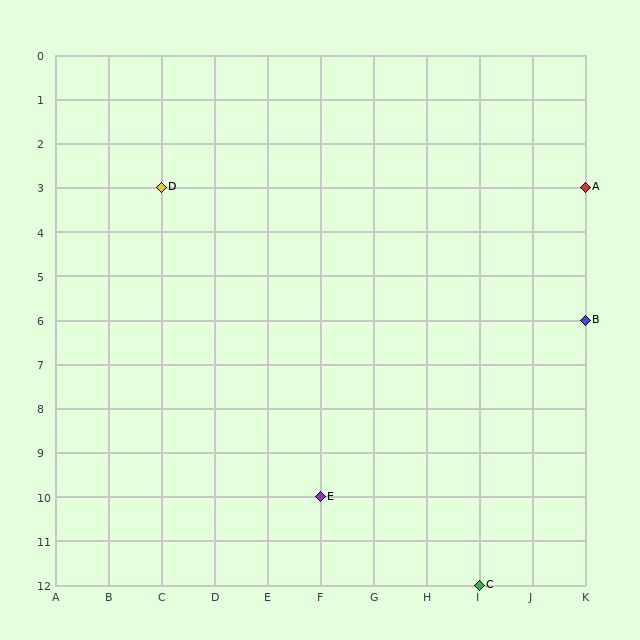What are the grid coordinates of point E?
Point E is at grid coordinates (F, 10).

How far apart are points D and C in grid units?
Points D and C are 6 columns and 9 rows apart (about 10.8 grid units diagonally).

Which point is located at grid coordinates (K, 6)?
Point B is at (K, 6).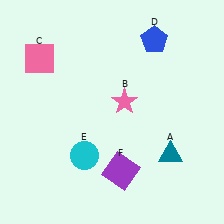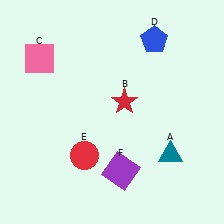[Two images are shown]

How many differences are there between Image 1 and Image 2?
There are 2 differences between the two images.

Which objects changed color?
B changed from pink to red. E changed from cyan to red.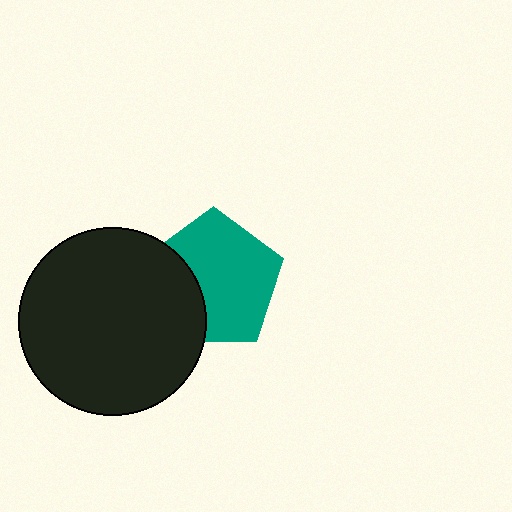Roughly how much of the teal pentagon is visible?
Most of it is visible (roughly 69%).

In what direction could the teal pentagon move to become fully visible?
The teal pentagon could move right. That would shift it out from behind the black circle entirely.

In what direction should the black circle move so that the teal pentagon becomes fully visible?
The black circle should move left. That is the shortest direction to clear the overlap and leave the teal pentagon fully visible.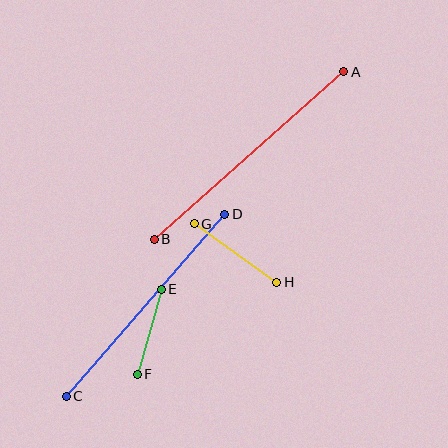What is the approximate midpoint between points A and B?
The midpoint is at approximately (249, 155) pixels.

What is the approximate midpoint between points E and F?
The midpoint is at approximately (149, 332) pixels.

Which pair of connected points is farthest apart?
Points A and B are farthest apart.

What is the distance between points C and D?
The distance is approximately 242 pixels.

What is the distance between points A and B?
The distance is approximately 253 pixels.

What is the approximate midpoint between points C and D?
The midpoint is at approximately (145, 305) pixels.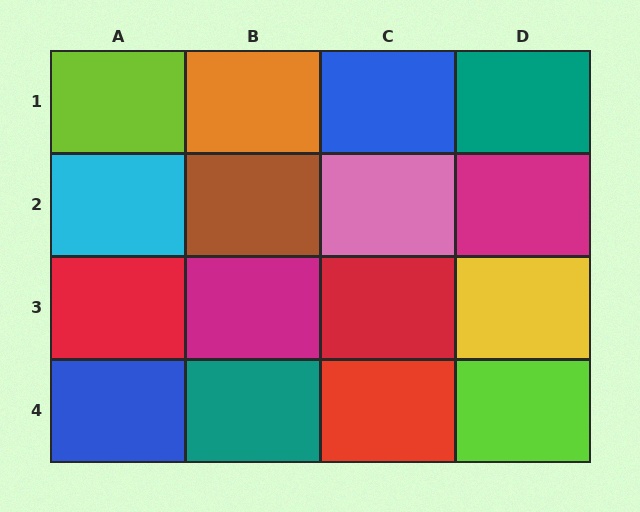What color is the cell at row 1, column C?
Blue.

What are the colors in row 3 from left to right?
Red, magenta, red, yellow.